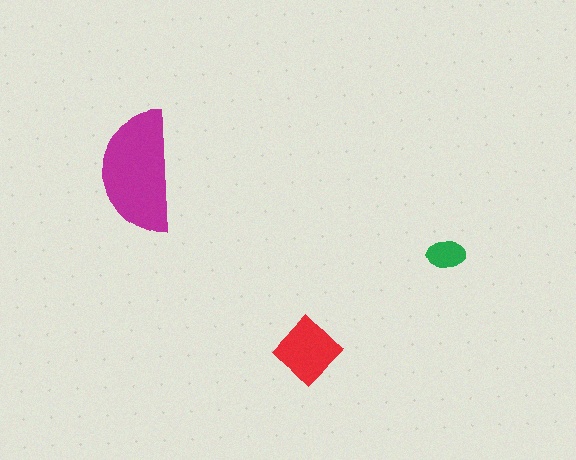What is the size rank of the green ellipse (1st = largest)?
3rd.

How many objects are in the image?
There are 3 objects in the image.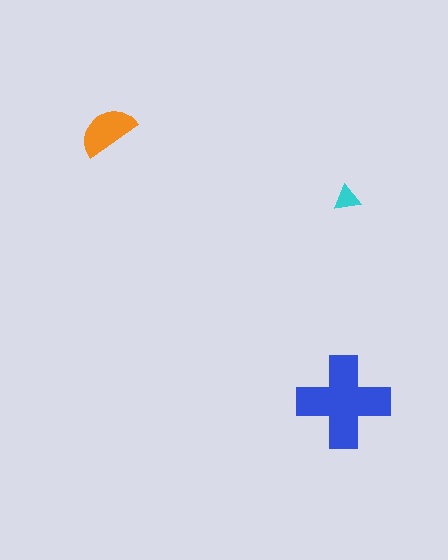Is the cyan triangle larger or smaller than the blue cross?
Smaller.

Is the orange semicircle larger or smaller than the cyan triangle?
Larger.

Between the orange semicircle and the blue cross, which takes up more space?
The blue cross.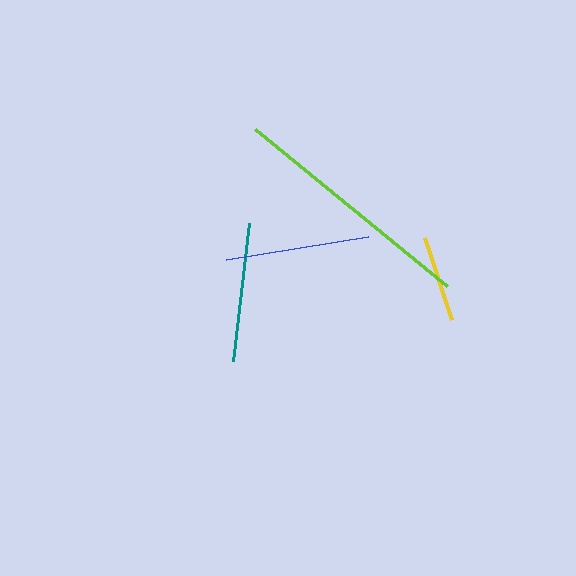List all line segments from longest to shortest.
From longest to shortest: lime, blue, teal, yellow.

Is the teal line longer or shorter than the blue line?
The blue line is longer than the teal line.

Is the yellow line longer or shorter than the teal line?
The teal line is longer than the yellow line.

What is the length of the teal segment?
The teal segment is approximately 139 pixels long.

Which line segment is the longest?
The lime line is the longest at approximately 248 pixels.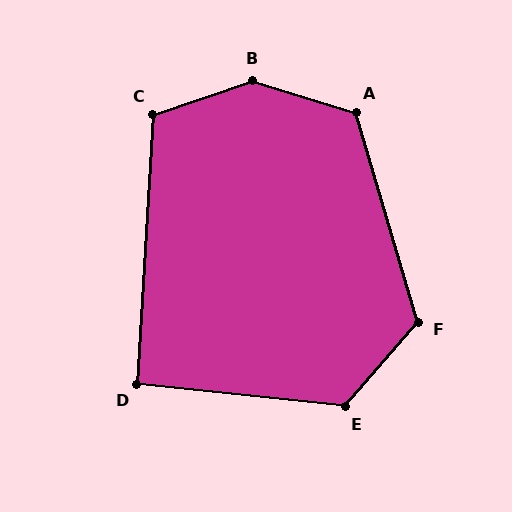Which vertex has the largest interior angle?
B, at approximately 144 degrees.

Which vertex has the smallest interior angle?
D, at approximately 93 degrees.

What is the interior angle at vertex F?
Approximately 123 degrees (obtuse).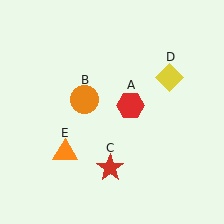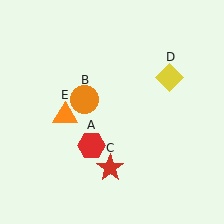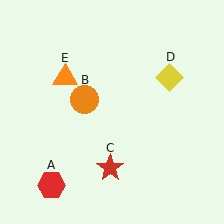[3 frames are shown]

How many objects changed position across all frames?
2 objects changed position: red hexagon (object A), orange triangle (object E).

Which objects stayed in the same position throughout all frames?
Orange circle (object B) and red star (object C) and yellow diamond (object D) remained stationary.